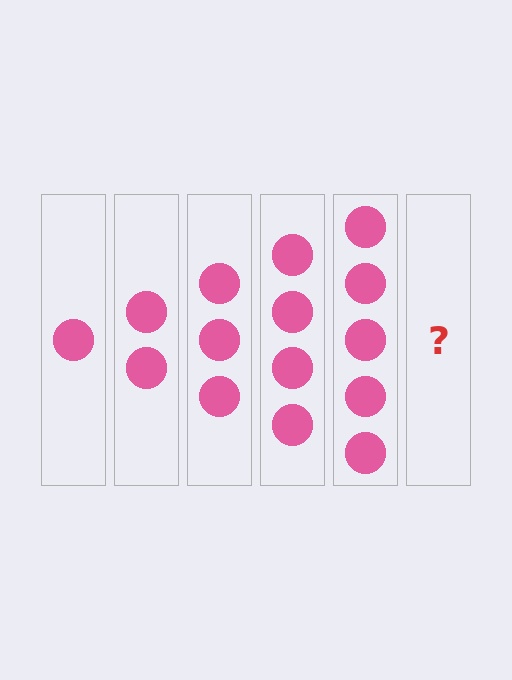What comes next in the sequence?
The next element should be 6 circles.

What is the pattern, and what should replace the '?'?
The pattern is that each step adds one more circle. The '?' should be 6 circles.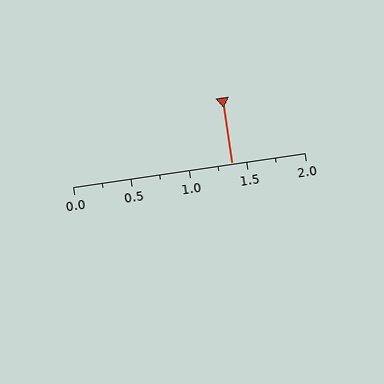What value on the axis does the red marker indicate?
The marker indicates approximately 1.38.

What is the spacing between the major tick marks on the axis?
The major ticks are spaced 0.5 apart.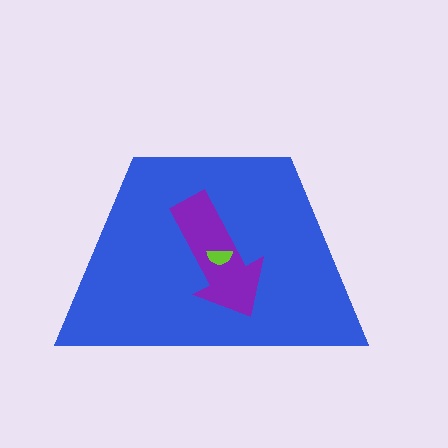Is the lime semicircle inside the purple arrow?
Yes.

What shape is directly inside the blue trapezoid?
The purple arrow.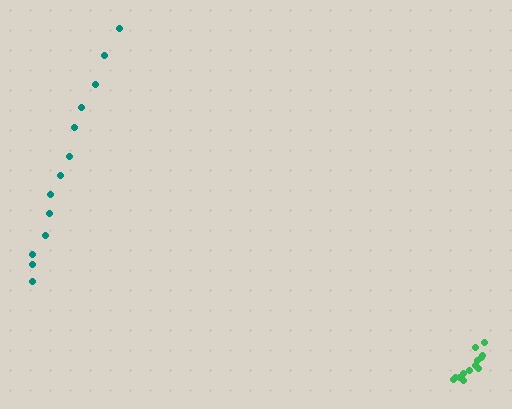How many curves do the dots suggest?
There are 2 distinct paths.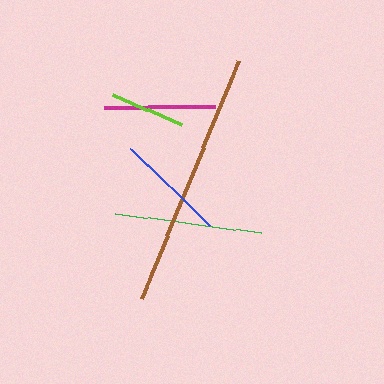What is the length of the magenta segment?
The magenta segment is approximately 112 pixels long.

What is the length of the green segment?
The green segment is approximately 147 pixels long.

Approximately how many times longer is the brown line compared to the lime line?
The brown line is approximately 3.4 times the length of the lime line.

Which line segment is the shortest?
The lime line is the shortest at approximately 76 pixels.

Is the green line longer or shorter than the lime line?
The green line is longer than the lime line.